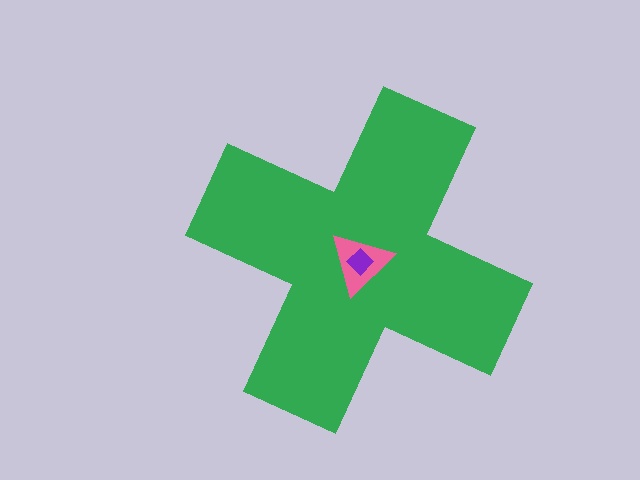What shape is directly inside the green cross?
The pink triangle.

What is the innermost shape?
The purple diamond.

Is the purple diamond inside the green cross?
Yes.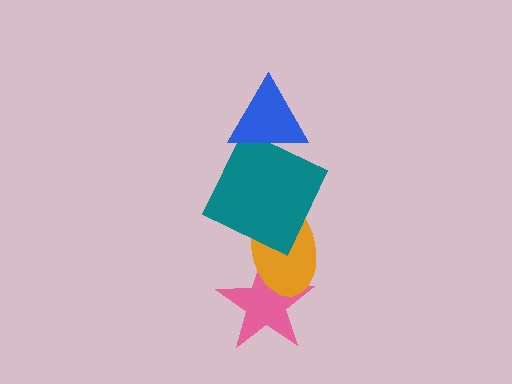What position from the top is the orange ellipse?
The orange ellipse is 3rd from the top.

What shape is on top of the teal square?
The blue triangle is on top of the teal square.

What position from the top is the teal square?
The teal square is 2nd from the top.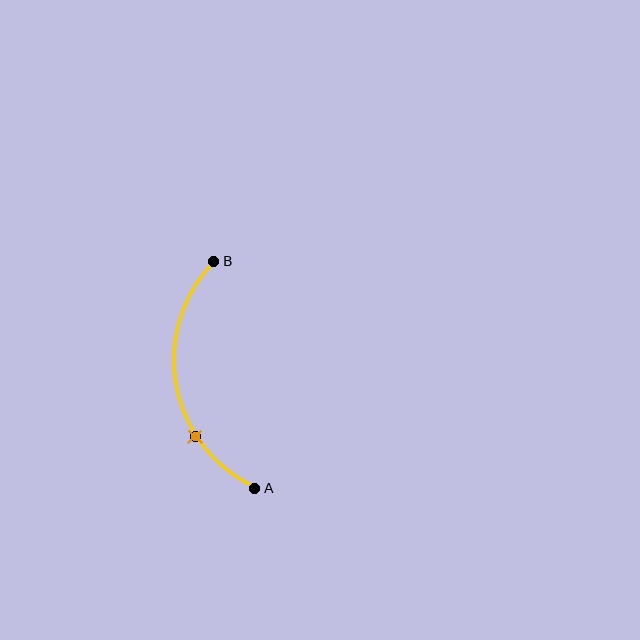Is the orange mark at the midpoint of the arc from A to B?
No. The orange mark lies on the arc but is closer to endpoint A. The arc midpoint would be at the point on the curve equidistant along the arc from both A and B.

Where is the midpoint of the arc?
The arc midpoint is the point on the curve farthest from the straight line joining A and B. It sits to the left of that line.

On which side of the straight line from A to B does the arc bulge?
The arc bulges to the left of the straight line connecting A and B.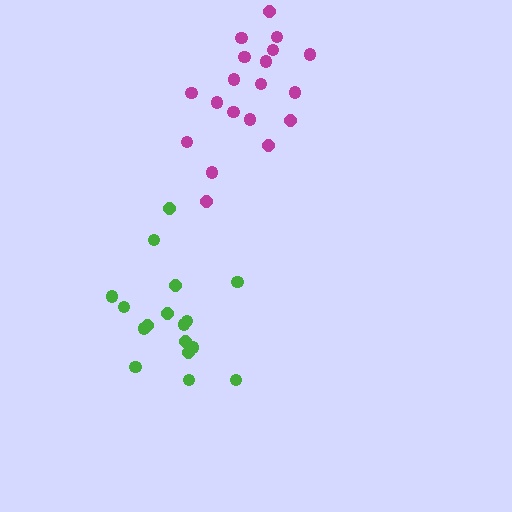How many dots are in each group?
Group 1: 17 dots, Group 2: 19 dots (36 total).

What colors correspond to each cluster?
The clusters are colored: green, magenta.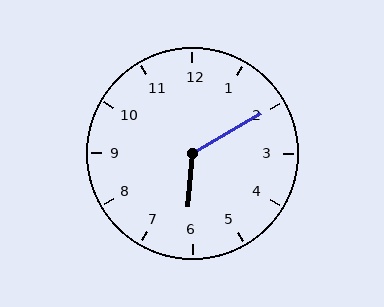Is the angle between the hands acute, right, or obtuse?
It is obtuse.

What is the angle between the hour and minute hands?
Approximately 125 degrees.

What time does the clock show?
6:10.